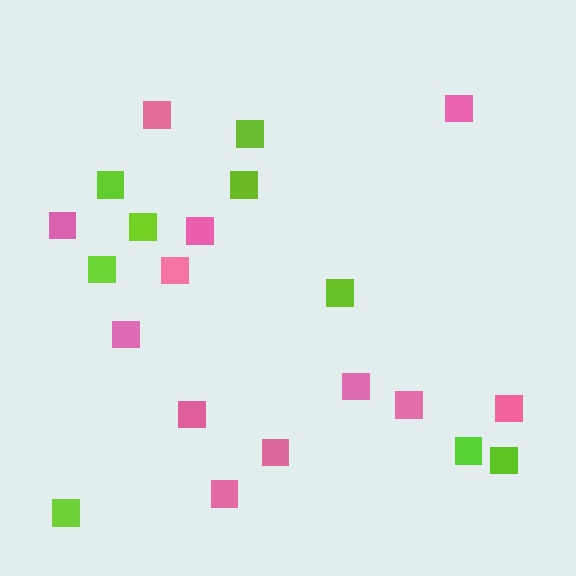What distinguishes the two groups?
There are 2 groups: one group of lime squares (9) and one group of pink squares (12).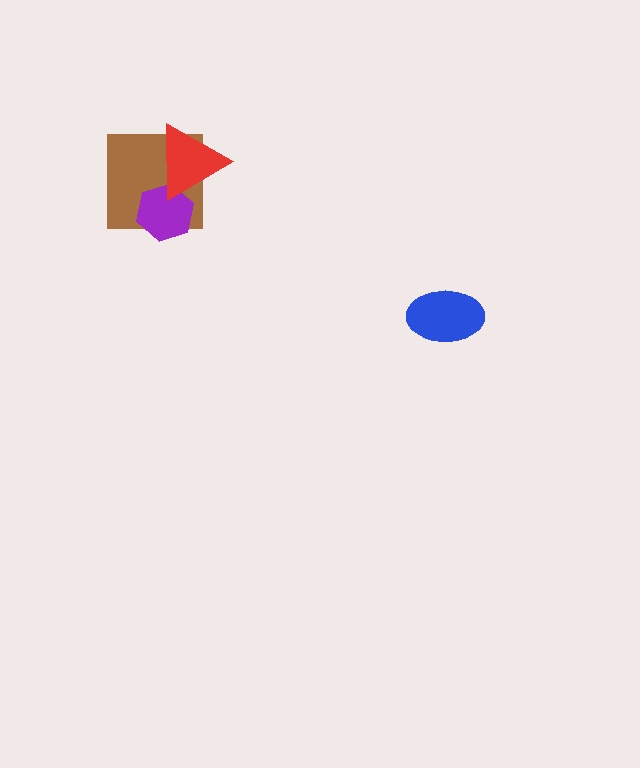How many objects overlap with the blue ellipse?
0 objects overlap with the blue ellipse.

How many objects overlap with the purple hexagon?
2 objects overlap with the purple hexagon.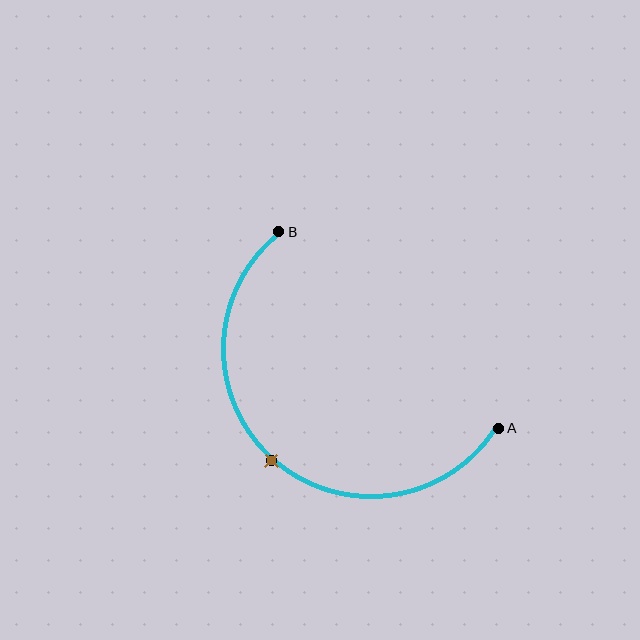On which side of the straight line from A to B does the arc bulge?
The arc bulges below and to the left of the straight line connecting A and B.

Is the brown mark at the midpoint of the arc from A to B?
Yes. The brown mark lies on the arc at equal arc-length from both A and B — it is the arc midpoint.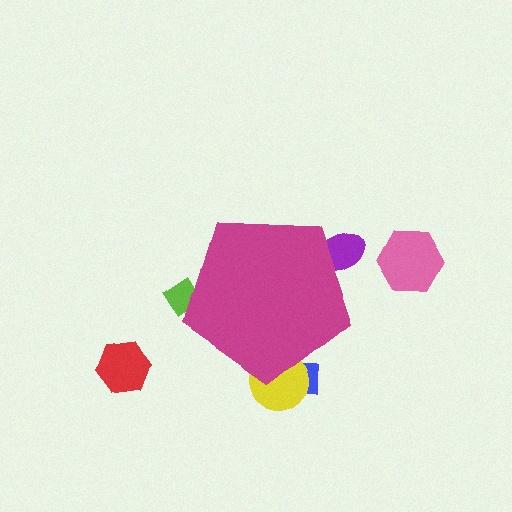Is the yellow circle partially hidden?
Yes, the yellow circle is partially hidden behind the magenta pentagon.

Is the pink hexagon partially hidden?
No, the pink hexagon is fully visible.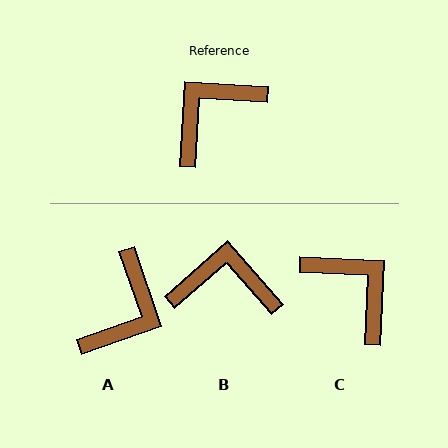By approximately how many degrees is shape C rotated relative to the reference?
Approximately 90 degrees clockwise.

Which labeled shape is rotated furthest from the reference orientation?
A, about 157 degrees away.